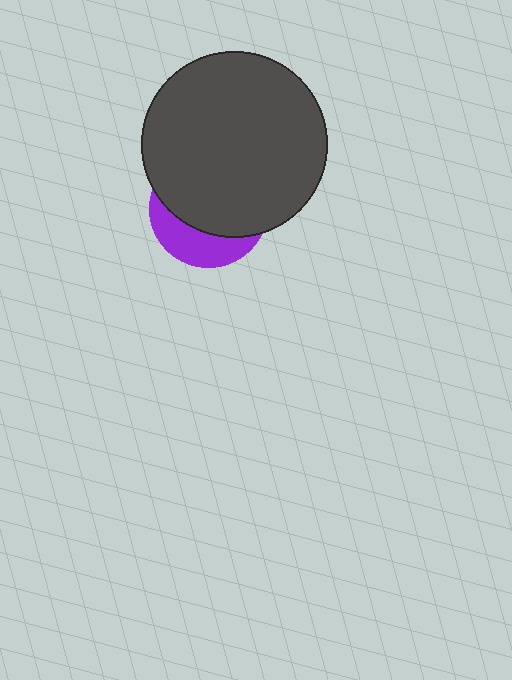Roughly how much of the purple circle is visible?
A small part of it is visible (roughly 32%).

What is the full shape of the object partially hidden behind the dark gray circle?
The partially hidden object is a purple circle.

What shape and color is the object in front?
The object in front is a dark gray circle.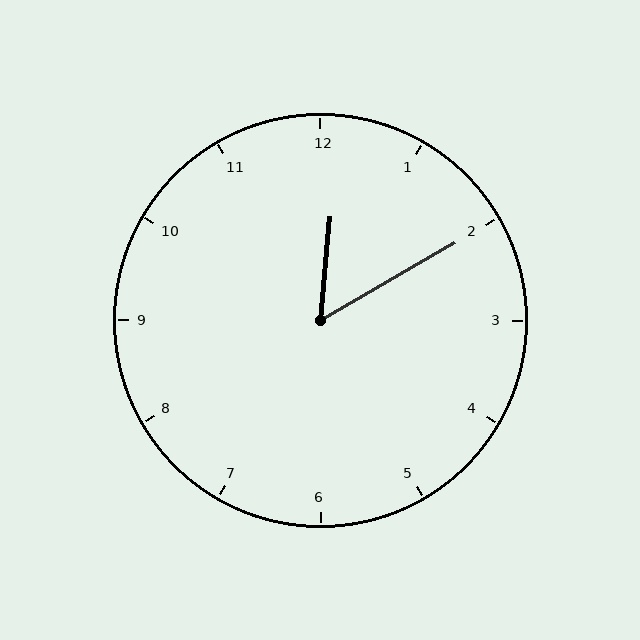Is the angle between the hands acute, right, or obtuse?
It is acute.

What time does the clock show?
12:10.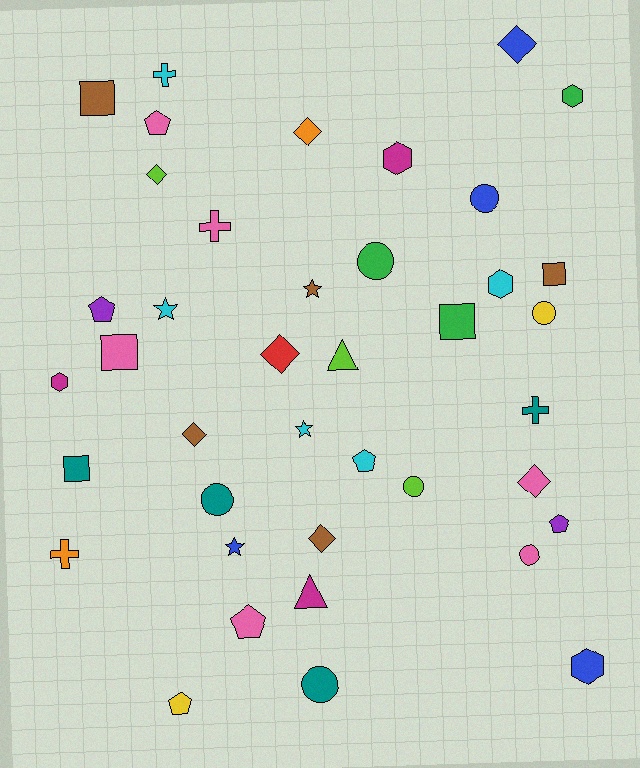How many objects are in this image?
There are 40 objects.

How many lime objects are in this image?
There are 3 lime objects.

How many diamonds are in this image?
There are 7 diamonds.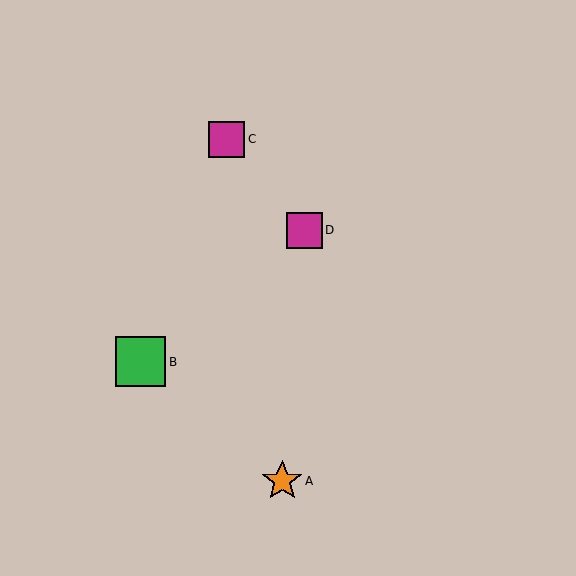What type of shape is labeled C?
Shape C is a magenta square.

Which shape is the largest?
The green square (labeled B) is the largest.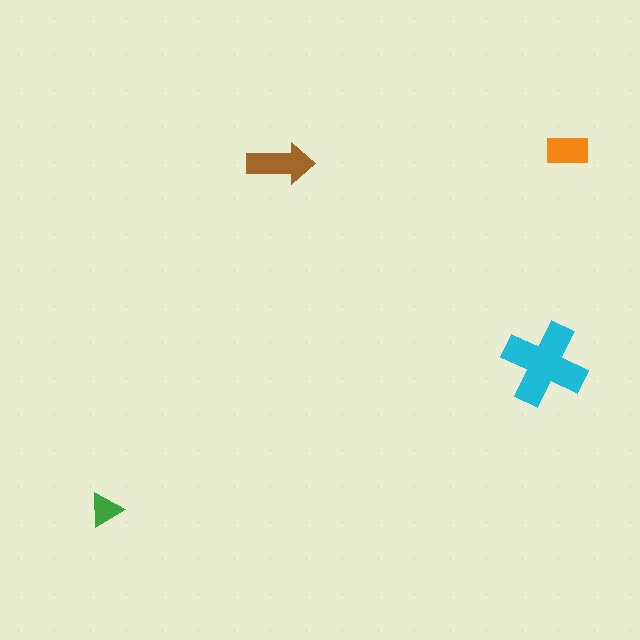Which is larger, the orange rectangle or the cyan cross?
The cyan cross.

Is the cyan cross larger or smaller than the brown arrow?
Larger.